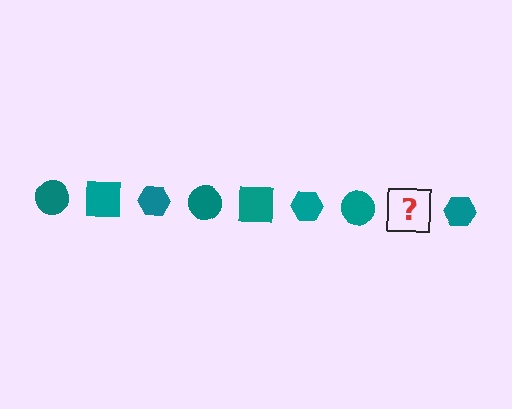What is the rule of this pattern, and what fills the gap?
The rule is that the pattern cycles through circle, square, hexagon shapes in teal. The gap should be filled with a teal square.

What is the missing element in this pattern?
The missing element is a teal square.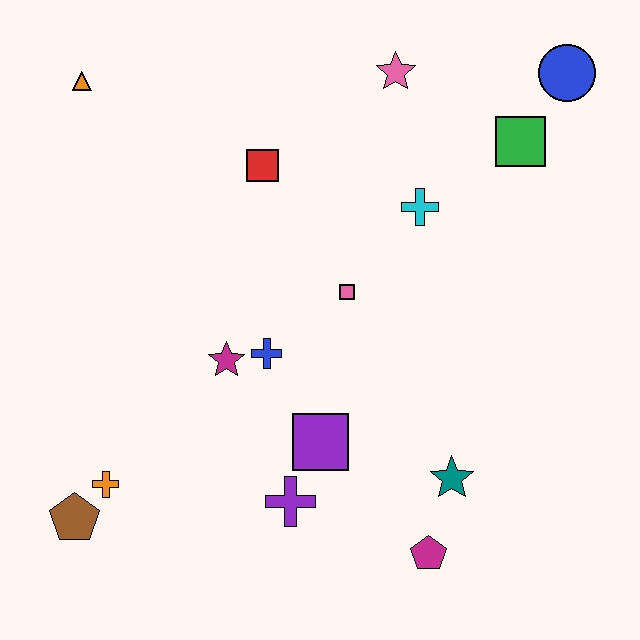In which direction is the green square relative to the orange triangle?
The green square is to the right of the orange triangle.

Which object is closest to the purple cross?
The purple square is closest to the purple cross.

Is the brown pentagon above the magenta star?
No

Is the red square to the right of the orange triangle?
Yes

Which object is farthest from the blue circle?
The brown pentagon is farthest from the blue circle.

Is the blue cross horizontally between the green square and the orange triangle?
Yes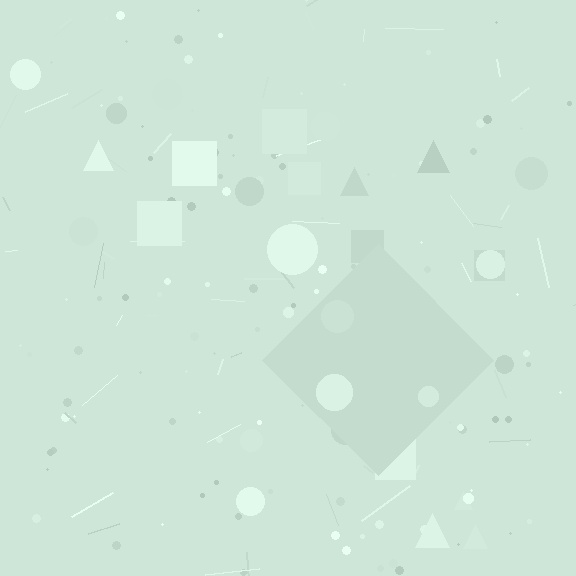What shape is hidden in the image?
A diamond is hidden in the image.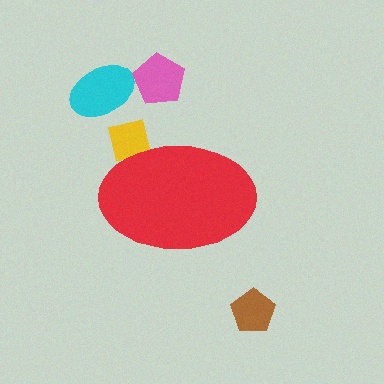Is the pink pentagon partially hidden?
No, the pink pentagon is fully visible.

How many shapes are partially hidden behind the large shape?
1 shape is partially hidden.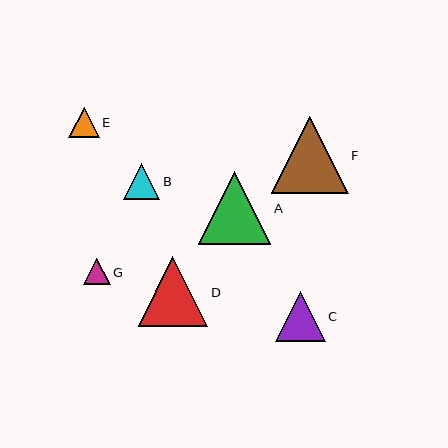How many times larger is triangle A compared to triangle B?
Triangle A is approximately 2.0 times the size of triangle B.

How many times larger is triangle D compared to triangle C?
Triangle D is approximately 1.4 times the size of triangle C.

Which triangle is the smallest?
Triangle G is the smallest with a size of approximately 27 pixels.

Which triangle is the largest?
Triangle F is the largest with a size of approximately 77 pixels.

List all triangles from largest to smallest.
From largest to smallest: F, A, D, C, B, E, G.